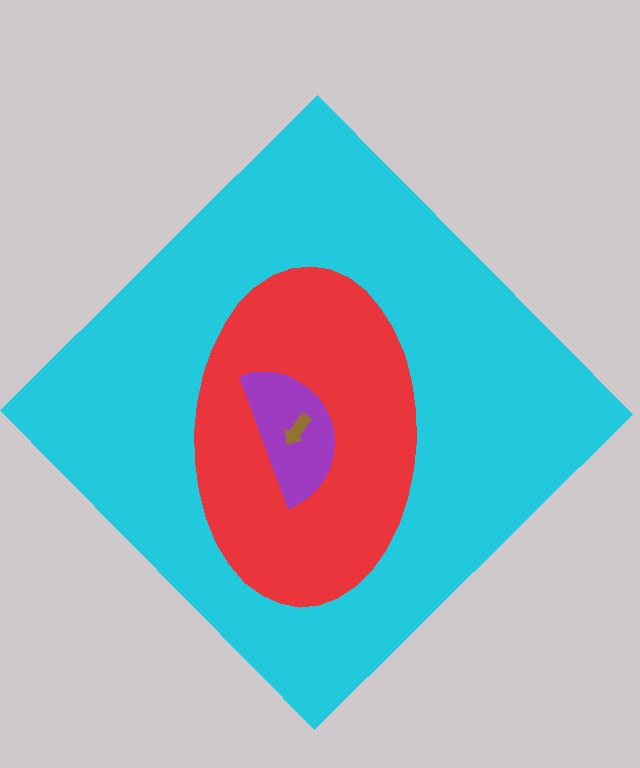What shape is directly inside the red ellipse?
The purple semicircle.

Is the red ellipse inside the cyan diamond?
Yes.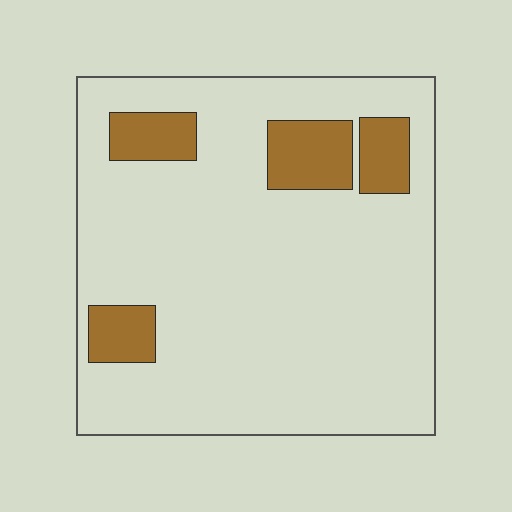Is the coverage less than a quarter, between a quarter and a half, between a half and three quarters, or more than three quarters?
Less than a quarter.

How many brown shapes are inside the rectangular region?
4.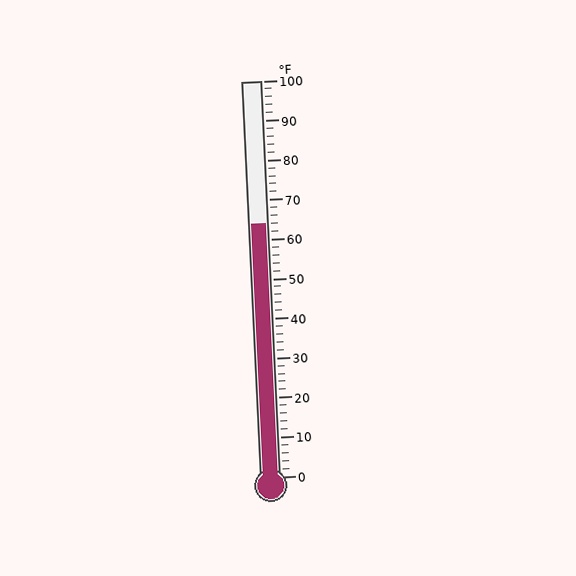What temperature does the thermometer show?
The thermometer shows approximately 64°F.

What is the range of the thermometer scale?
The thermometer scale ranges from 0°F to 100°F.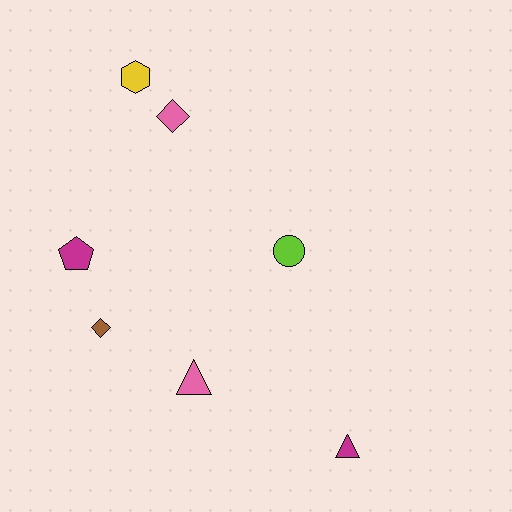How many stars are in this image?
There are no stars.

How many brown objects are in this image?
There is 1 brown object.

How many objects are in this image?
There are 7 objects.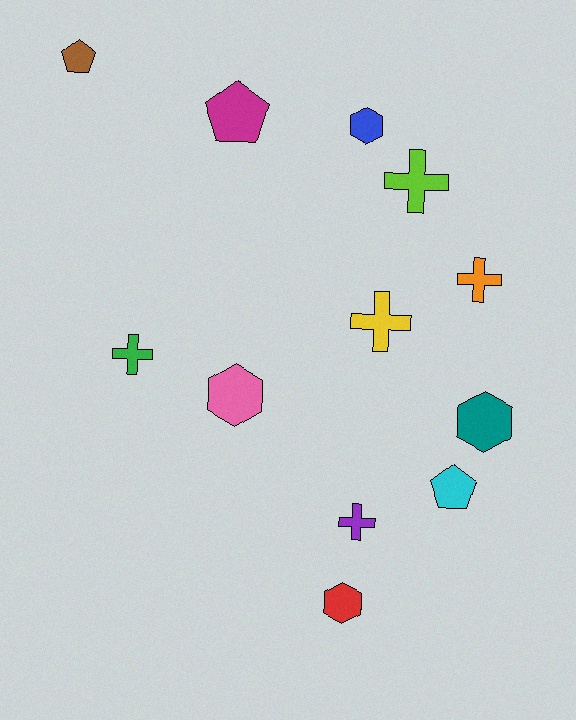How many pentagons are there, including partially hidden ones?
There are 3 pentagons.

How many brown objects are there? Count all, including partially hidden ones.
There is 1 brown object.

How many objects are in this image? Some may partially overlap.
There are 12 objects.